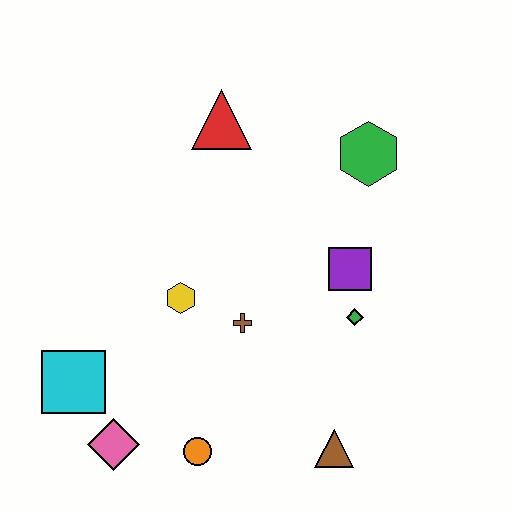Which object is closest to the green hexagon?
The purple square is closest to the green hexagon.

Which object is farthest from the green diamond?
The cyan square is farthest from the green diamond.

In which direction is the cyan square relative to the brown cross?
The cyan square is to the left of the brown cross.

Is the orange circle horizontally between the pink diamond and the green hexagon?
Yes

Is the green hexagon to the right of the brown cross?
Yes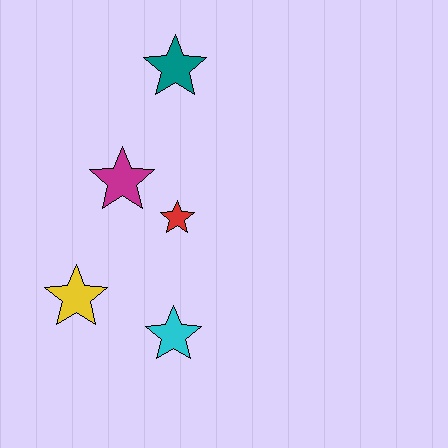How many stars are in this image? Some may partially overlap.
There are 5 stars.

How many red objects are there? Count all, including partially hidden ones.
There is 1 red object.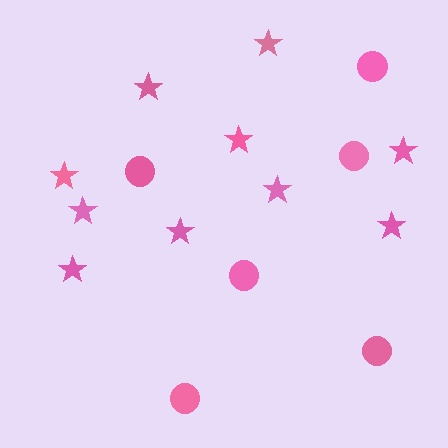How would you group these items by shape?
There are 2 groups: one group of stars (10) and one group of circles (6).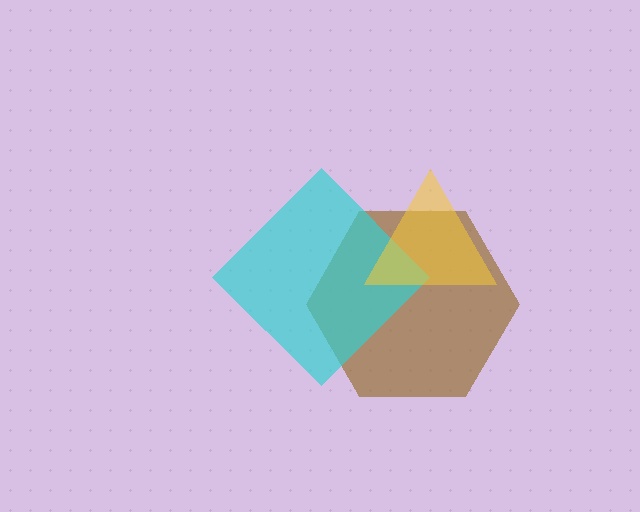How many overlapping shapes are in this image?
There are 3 overlapping shapes in the image.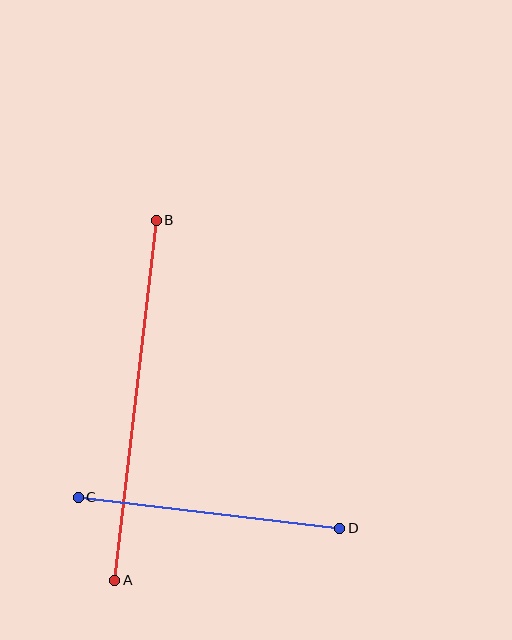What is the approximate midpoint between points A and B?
The midpoint is at approximately (135, 400) pixels.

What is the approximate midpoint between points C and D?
The midpoint is at approximately (209, 513) pixels.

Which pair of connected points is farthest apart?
Points A and B are farthest apart.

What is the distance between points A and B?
The distance is approximately 362 pixels.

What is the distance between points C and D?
The distance is approximately 263 pixels.